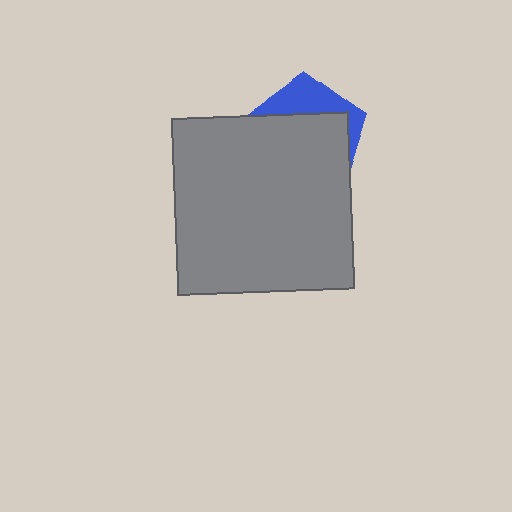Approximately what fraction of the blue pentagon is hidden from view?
Roughly 69% of the blue pentagon is hidden behind the gray square.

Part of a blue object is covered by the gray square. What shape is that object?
It is a pentagon.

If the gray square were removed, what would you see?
You would see the complete blue pentagon.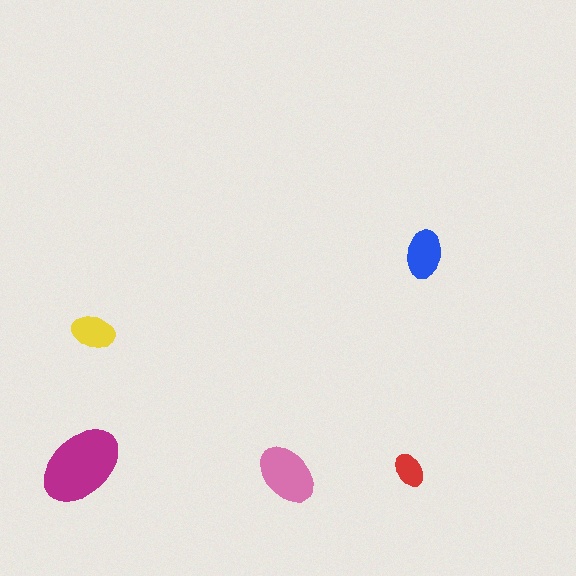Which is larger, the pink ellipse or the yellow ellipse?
The pink one.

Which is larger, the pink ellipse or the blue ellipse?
The pink one.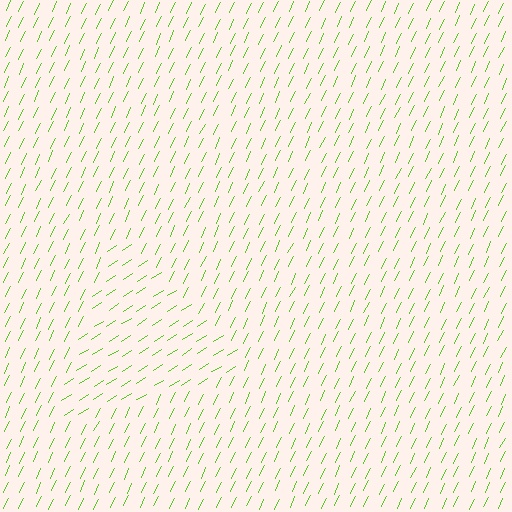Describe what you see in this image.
The image is filled with small lime line segments. A triangle region in the image has lines oriented differently from the surrounding lines, creating a visible texture boundary.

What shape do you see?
I see a triangle.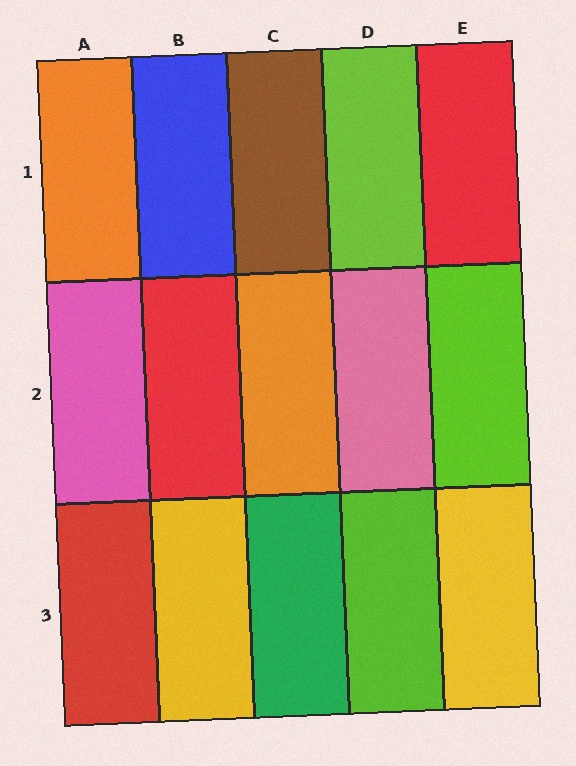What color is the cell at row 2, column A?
Pink.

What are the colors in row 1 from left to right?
Orange, blue, brown, lime, red.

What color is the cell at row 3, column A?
Red.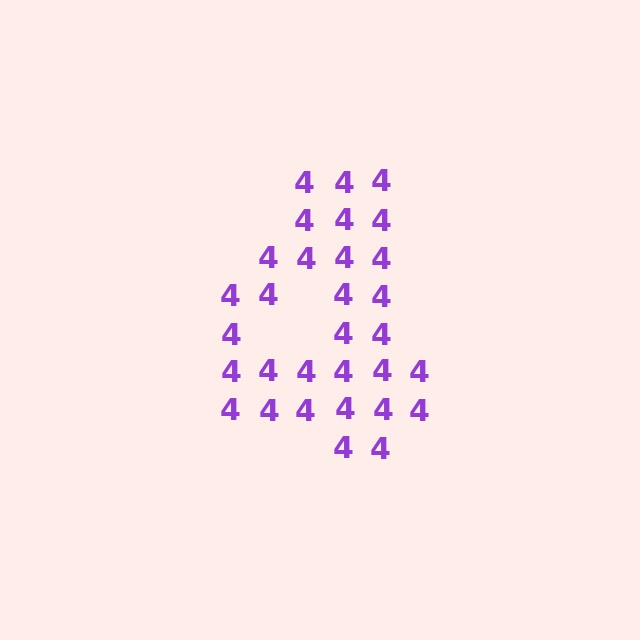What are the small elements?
The small elements are digit 4's.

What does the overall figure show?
The overall figure shows the digit 4.